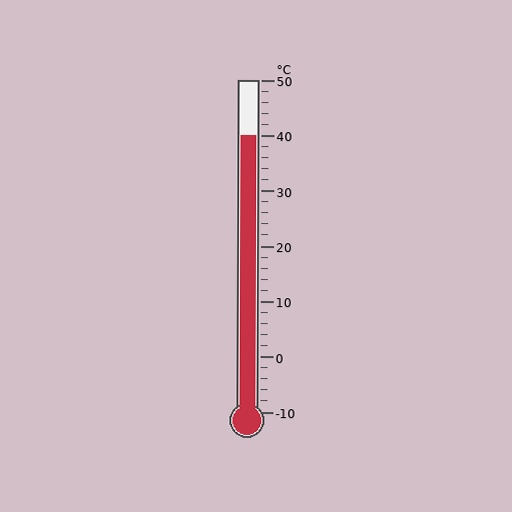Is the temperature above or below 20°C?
The temperature is above 20°C.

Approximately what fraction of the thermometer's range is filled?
The thermometer is filled to approximately 85% of its range.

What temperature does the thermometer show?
The thermometer shows approximately 40°C.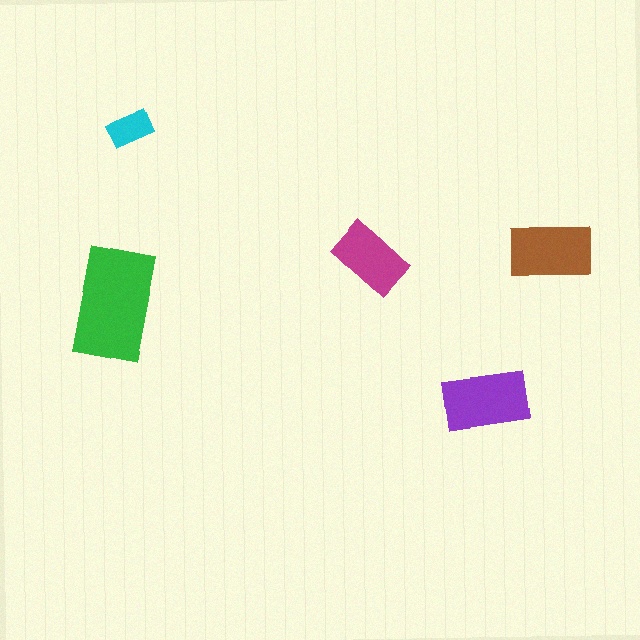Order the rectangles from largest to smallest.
the green one, the purple one, the brown one, the magenta one, the cyan one.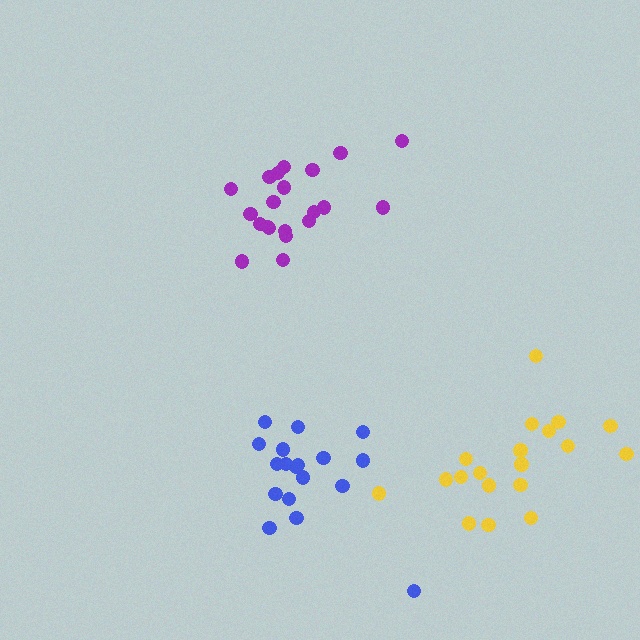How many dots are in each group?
Group 1: 21 dots, Group 2: 18 dots, Group 3: 19 dots (58 total).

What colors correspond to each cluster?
The clusters are colored: purple, blue, yellow.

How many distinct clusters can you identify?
There are 3 distinct clusters.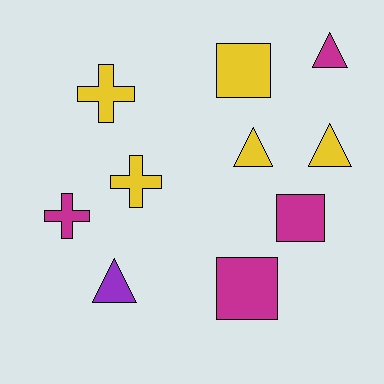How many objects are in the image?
There are 10 objects.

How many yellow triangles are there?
There are 2 yellow triangles.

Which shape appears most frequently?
Triangle, with 4 objects.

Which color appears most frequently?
Yellow, with 5 objects.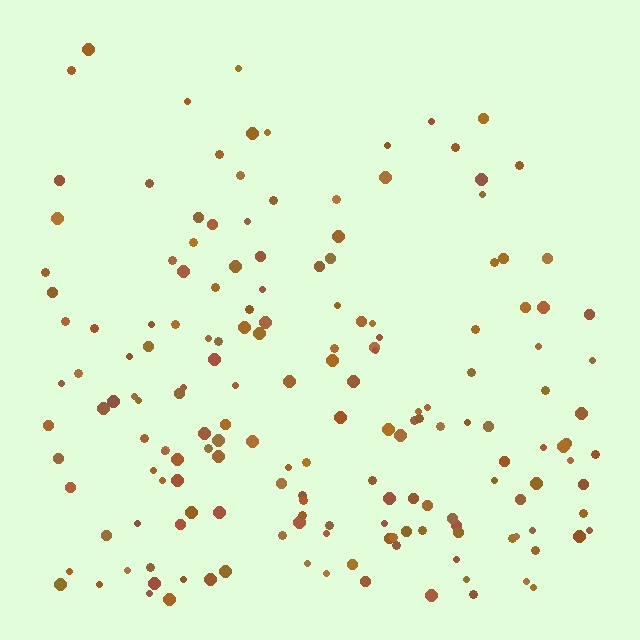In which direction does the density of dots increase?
From top to bottom, with the bottom side densest.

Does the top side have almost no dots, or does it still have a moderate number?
Still a moderate number, just noticeably fewer than the bottom.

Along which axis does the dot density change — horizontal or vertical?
Vertical.